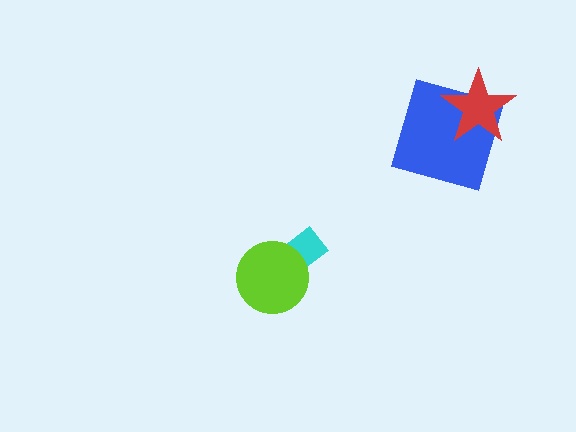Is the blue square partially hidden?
Yes, it is partially covered by another shape.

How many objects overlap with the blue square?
1 object overlaps with the blue square.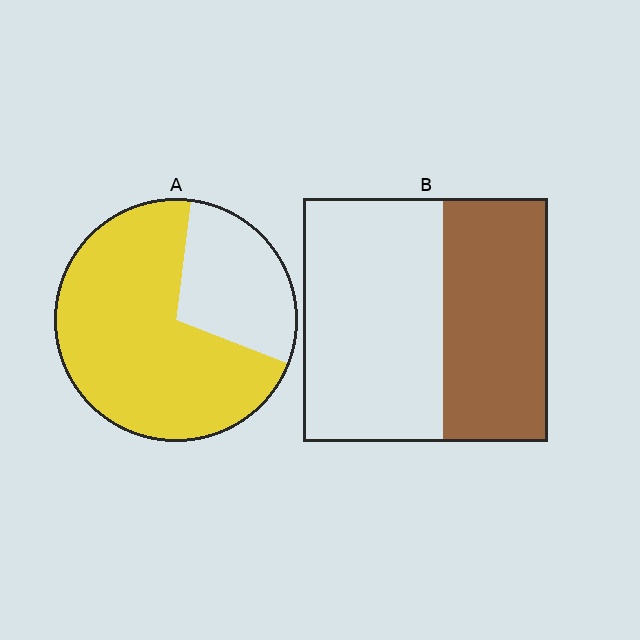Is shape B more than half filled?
No.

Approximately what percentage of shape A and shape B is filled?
A is approximately 70% and B is approximately 45%.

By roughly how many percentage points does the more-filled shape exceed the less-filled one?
By roughly 30 percentage points (A over B).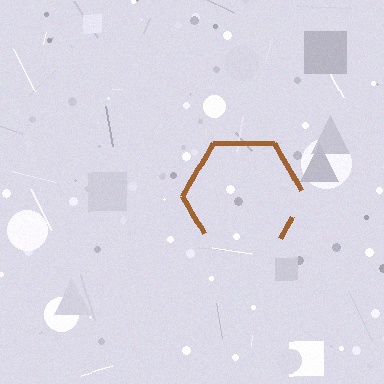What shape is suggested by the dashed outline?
The dashed outline suggests a hexagon.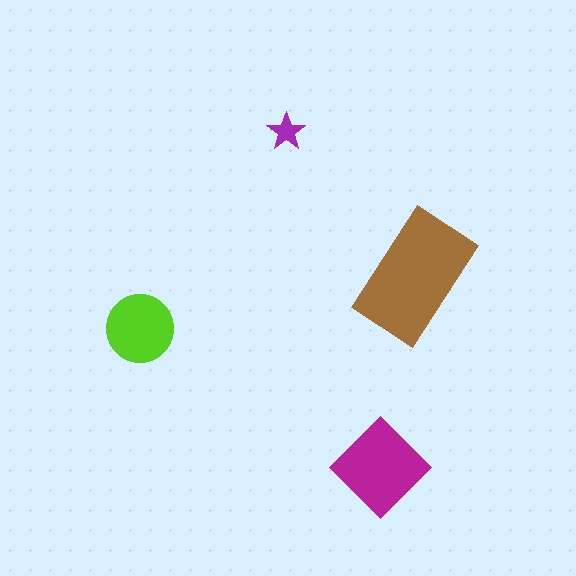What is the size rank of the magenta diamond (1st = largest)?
2nd.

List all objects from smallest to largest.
The purple star, the lime circle, the magenta diamond, the brown rectangle.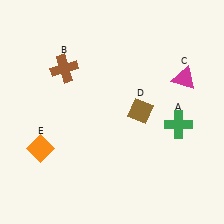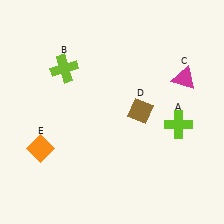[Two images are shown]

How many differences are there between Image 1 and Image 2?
There are 2 differences between the two images.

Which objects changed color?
A changed from green to lime. B changed from brown to lime.